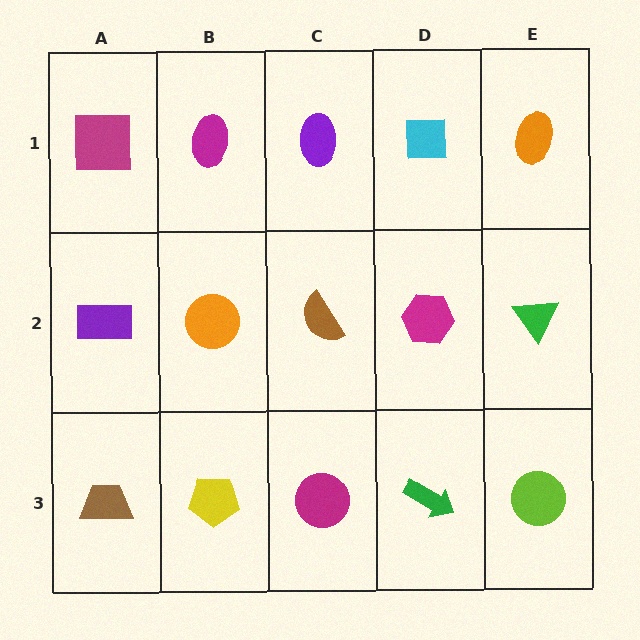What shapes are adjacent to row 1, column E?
A green triangle (row 2, column E), a cyan square (row 1, column D).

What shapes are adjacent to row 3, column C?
A brown semicircle (row 2, column C), a yellow pentagon (row 3, column B), a green arrow (row 3, column D).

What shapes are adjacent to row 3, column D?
A magenta hexagon (row 2, column D), a magenta circle (row 3, column C), a lime circle (row 3, column E).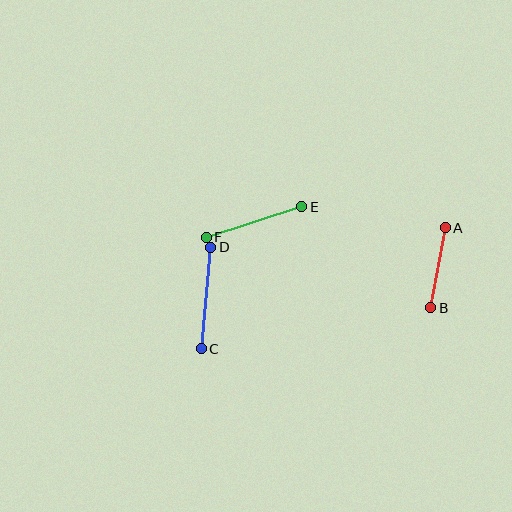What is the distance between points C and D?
The distance is approximately 102 pixels.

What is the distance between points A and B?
The distance is approximately 81 pixels.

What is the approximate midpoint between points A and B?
The midpoint is at approximately (438, 268) pixels.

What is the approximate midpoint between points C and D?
The midpoint is at approximately (206, 298) pixels.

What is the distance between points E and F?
The distance is approximately 100 pixels.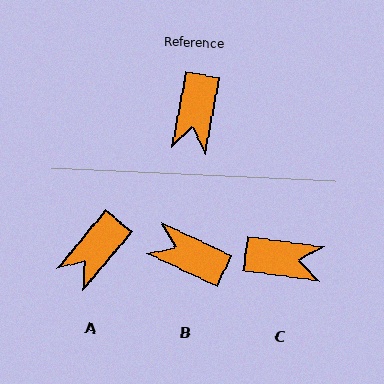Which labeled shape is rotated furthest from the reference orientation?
B, about 105 degrees away.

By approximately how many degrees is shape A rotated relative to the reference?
Approximately 29 degrees clockwise.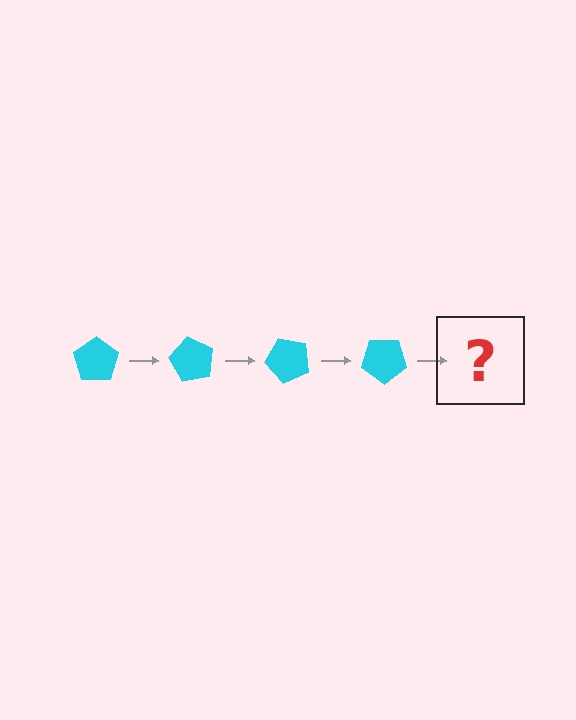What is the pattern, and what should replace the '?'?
The pattern is that the pentagon rotates 60 degrees each step. The '?' should be a cyan pentagon rotated 240 degrees.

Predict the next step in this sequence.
The next step is a cyan pentagon rotated 240 degrees.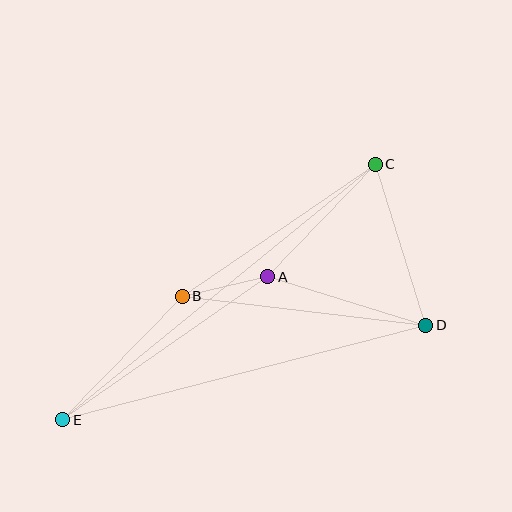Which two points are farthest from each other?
Points C and E are farthest from each other.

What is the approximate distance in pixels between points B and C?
The distance between B and C is approximately 233 pixels.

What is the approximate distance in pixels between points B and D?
The distance between B and D is approximately 245 pixels.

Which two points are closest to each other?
Points A and B are closest to each other.